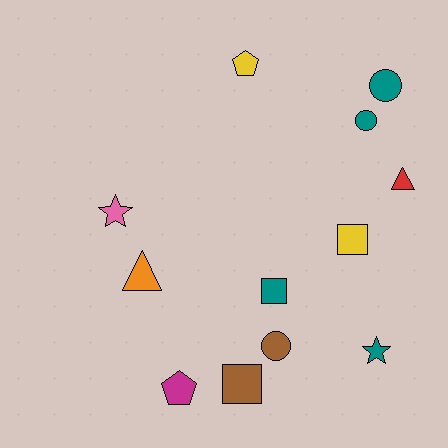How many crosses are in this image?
There are no crosses.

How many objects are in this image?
There are 12 objects.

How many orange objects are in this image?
There is 1 orange object.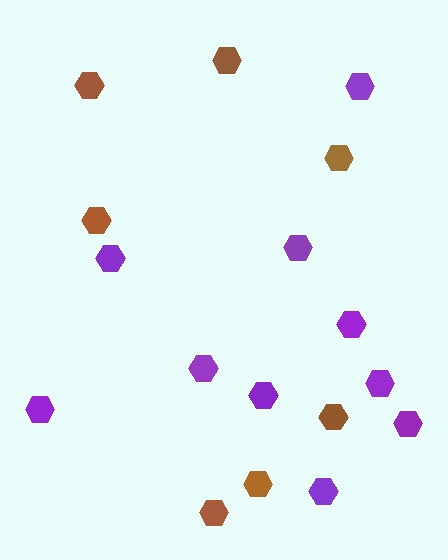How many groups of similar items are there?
There are 2 groups: one group of purple hexagons (10) and one group of brown hexagons (7).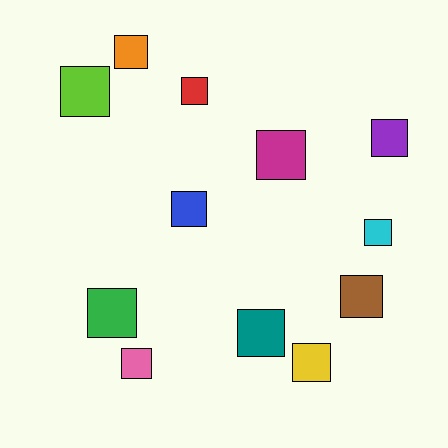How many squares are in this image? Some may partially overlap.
There are 12 squares.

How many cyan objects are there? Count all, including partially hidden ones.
There is 1 cyan object.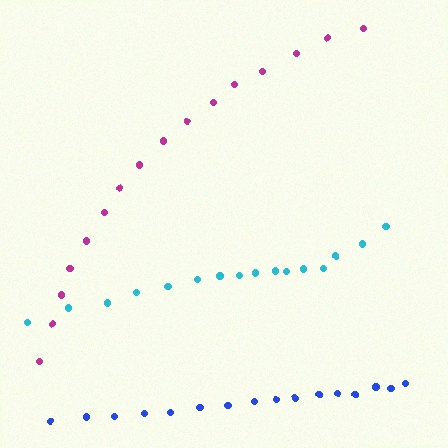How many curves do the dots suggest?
There are 3 distinct paths.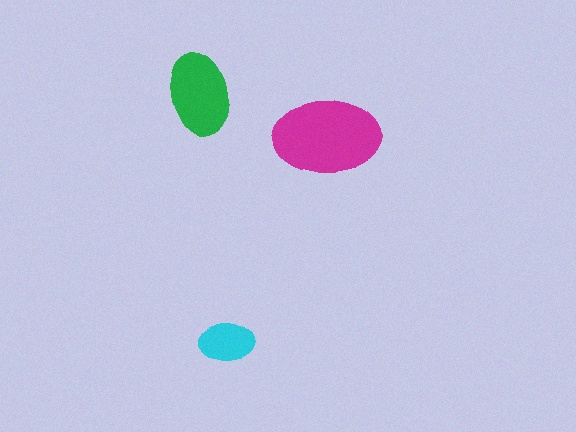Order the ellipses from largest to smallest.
the magenta one, the green one, the cyan one.